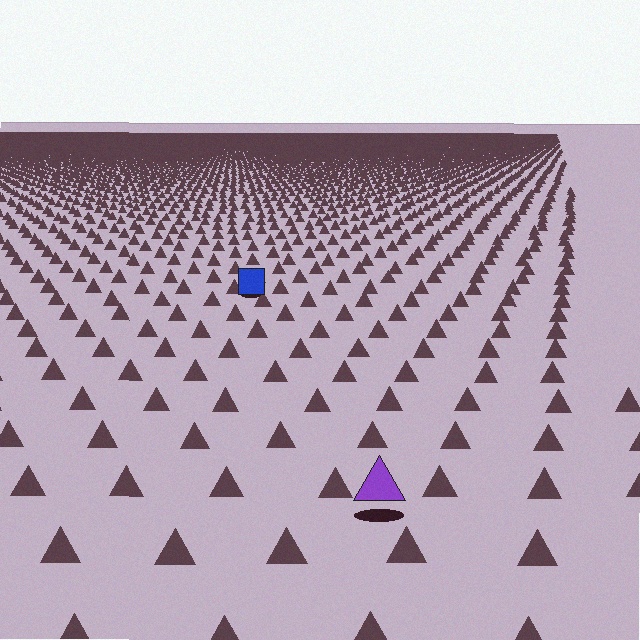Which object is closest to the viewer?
The purple triangle is closest. The texture marks near it are larger and more spread out.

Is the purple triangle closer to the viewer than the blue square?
Yes. The purple triangle is closer — you can tell from the texture gradient: the ground texture is coarser near it.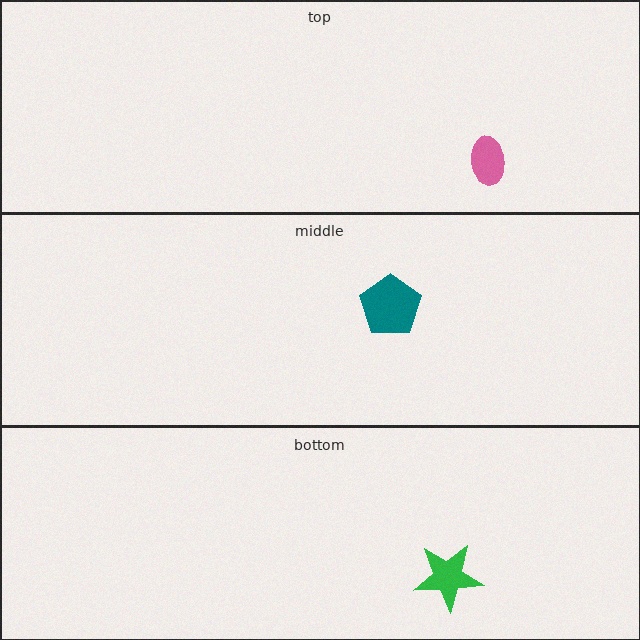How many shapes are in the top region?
1.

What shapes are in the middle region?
The teal pentagon.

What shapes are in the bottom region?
The green star.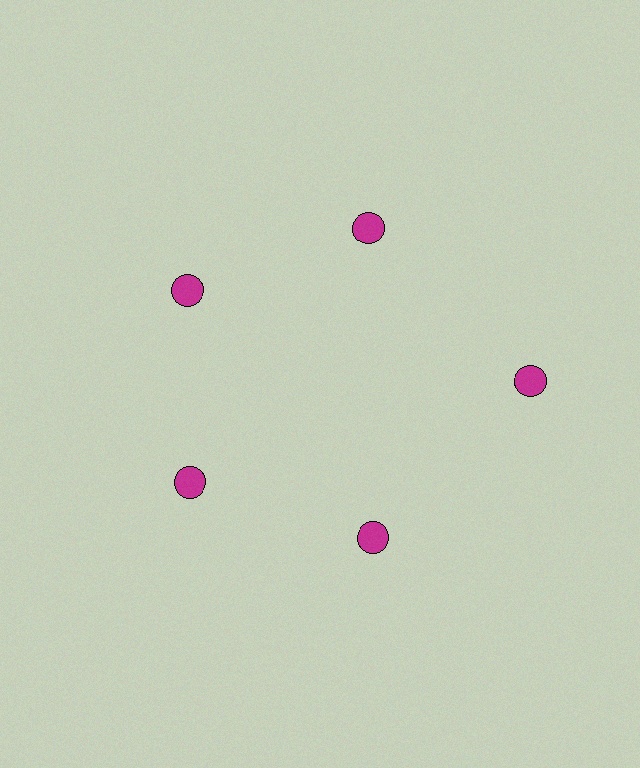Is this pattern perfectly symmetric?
No. The 5 magenta circles are arranged in a ring, but one element near the 3 o'clock position is pushed outward from the center, breaking the 5-fold rotational symmetry.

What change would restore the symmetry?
The symmetry would be restored by moving it inward, back onto the ring so that all 5 circles sit at equal angles and equal distance from the center.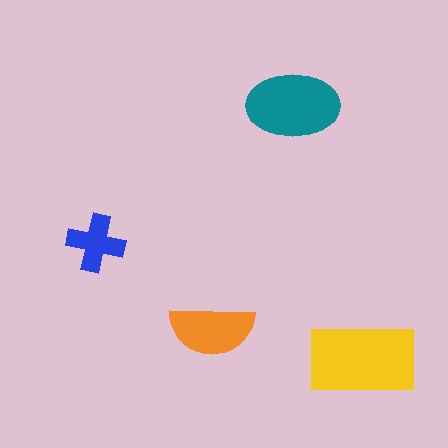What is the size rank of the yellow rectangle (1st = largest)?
1st.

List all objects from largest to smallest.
The yellow rectangle, the teal ellipse, the orange semicircle, the blue cross.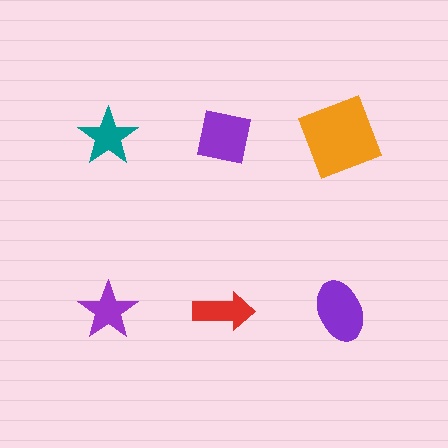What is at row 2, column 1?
A purple star.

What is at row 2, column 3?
A purple ellipse.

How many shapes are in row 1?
3 shapes.